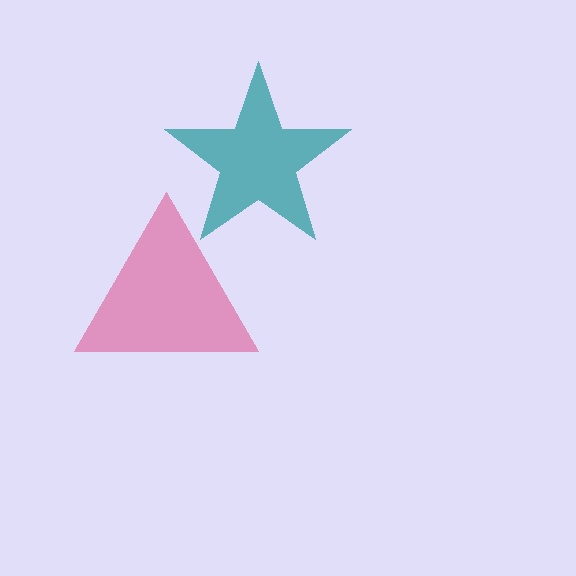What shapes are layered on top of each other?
The layered shapes are: a teal star, a pink triangle.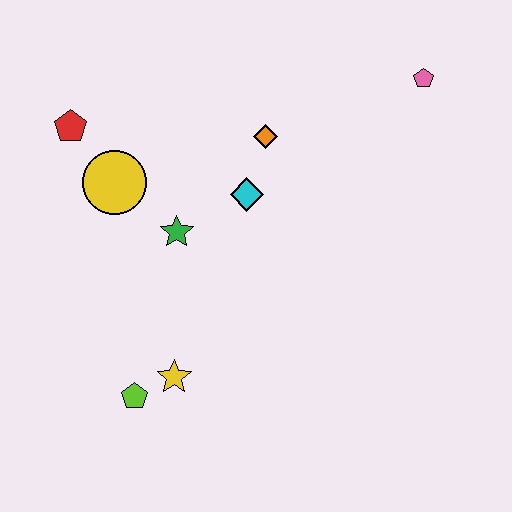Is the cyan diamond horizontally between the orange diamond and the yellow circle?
Yes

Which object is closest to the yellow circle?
The red pentagon is closest to the yellow circle.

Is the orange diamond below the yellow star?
No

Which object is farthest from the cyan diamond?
The lime pentagon is farthest from the cyan diamond.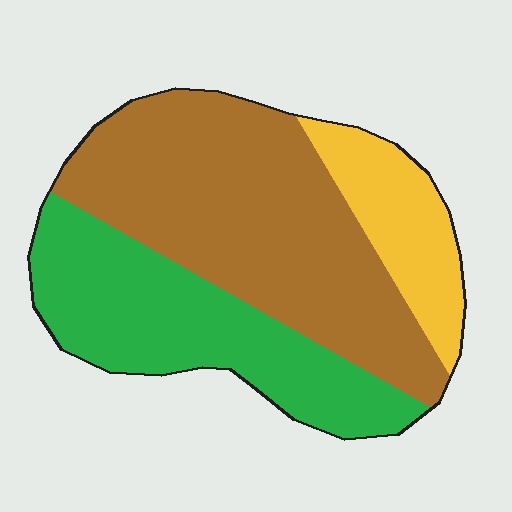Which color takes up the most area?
Brown, at roughly 50%.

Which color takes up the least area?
Yellow, at roughly 15%.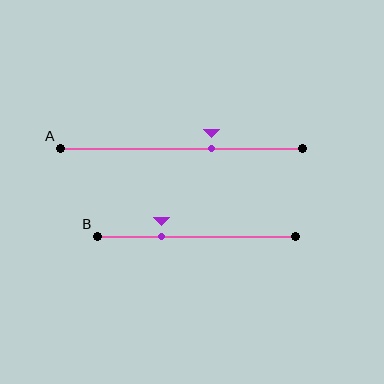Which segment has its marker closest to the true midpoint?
Segment A has its marker closest to the true midpoint.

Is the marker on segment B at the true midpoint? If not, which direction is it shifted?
No, the marker on segment B is shifted to the left by about 18% of the segment length.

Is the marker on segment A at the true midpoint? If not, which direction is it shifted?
No, the marker on segment A is shifted to the right by about 13% of the segment length.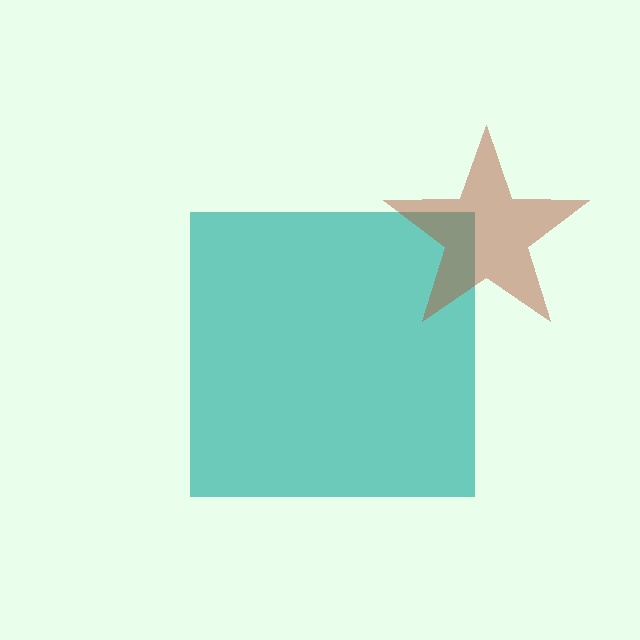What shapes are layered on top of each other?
The layered shapes are: a teal square, a brown star.